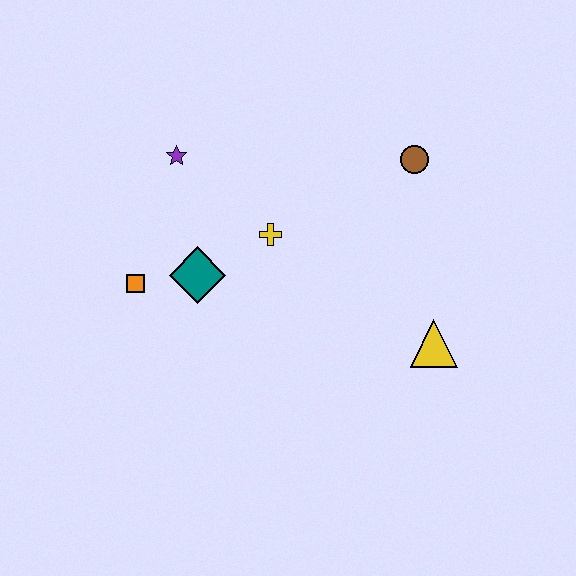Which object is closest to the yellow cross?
The teal diamond is closest to the yellow cross.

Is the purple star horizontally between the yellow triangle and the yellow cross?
No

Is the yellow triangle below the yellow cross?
Yes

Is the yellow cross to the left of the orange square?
No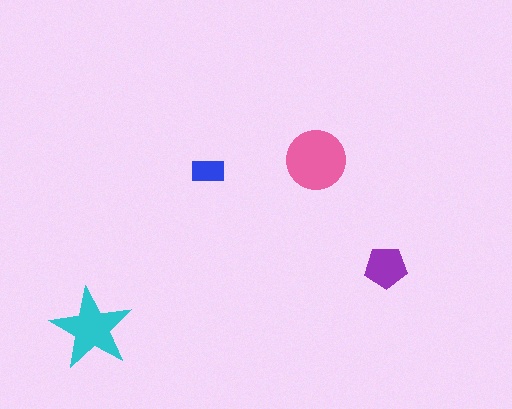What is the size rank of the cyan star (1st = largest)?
2nd.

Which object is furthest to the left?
The cyan star is leftmost.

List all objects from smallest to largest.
The blue rectangle, the purple pentagon, the cyan star, the pink circle.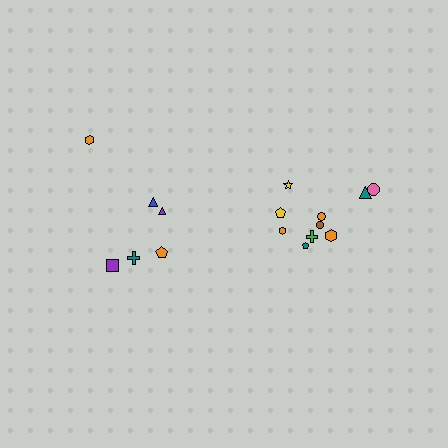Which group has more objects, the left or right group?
The right group.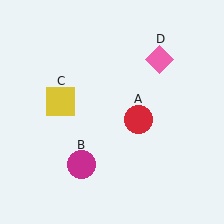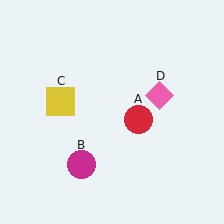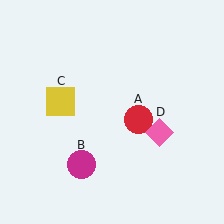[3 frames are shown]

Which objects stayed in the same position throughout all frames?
Red circle (object A) and magenta circle (object B) and yellow square (object C) remained stationary.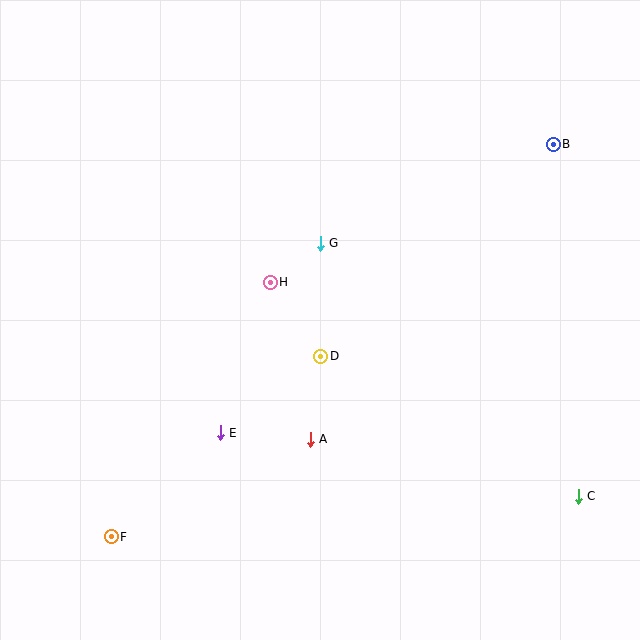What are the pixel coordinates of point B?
Point B is at (553, 144).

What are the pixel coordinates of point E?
Point E is at (220, 433).